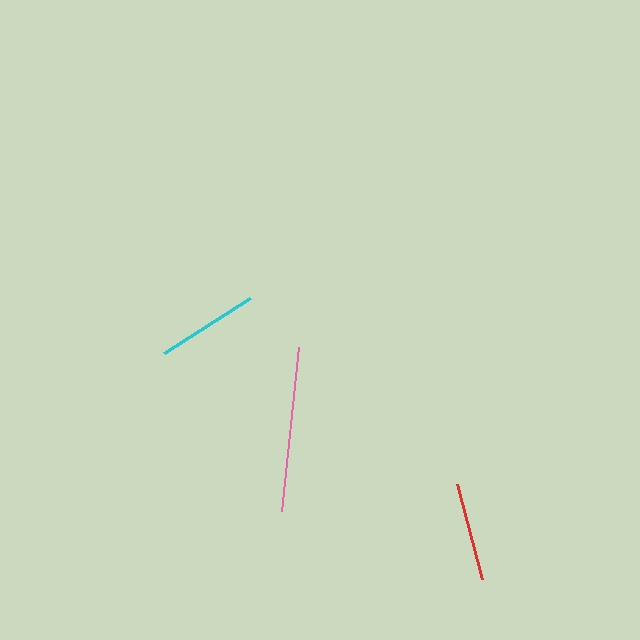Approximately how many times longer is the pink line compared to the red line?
The pink line is approximately 1.7 times the length of the red line.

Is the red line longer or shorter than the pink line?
The pink line is longer than the red line.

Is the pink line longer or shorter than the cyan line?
The pink line is longer than the cyan line.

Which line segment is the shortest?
The red line is the shortest at approximately 98 pixels.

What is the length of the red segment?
The red segment is approximately 98 pixels long.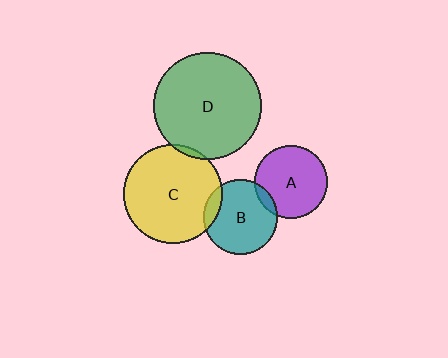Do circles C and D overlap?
Yes.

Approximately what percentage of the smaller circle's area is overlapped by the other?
Approximately 5%.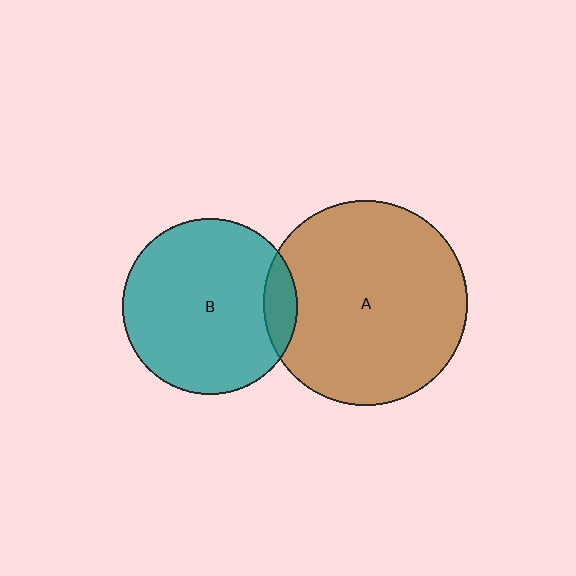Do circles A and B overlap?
Yes.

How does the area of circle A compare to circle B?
Approximately 1.4 times.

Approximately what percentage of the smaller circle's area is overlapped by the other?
Approximately 10%.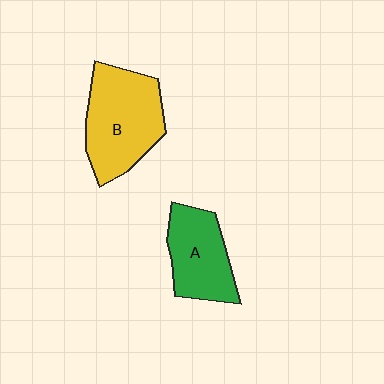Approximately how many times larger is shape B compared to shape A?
Approximately 1.4 times.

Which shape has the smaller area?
Shape A (green).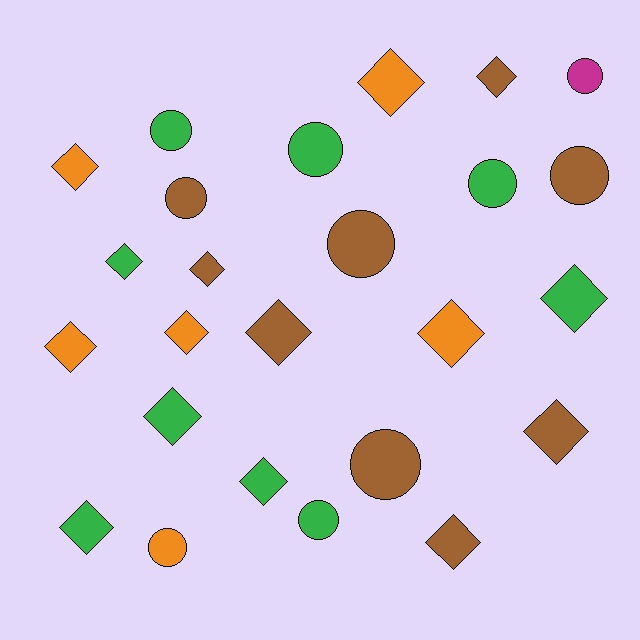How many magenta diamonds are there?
There are no magenta diamonds.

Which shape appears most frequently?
Diamond, with 15 objects.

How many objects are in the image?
There are 25 objects.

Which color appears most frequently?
Brown, with 9 objects.